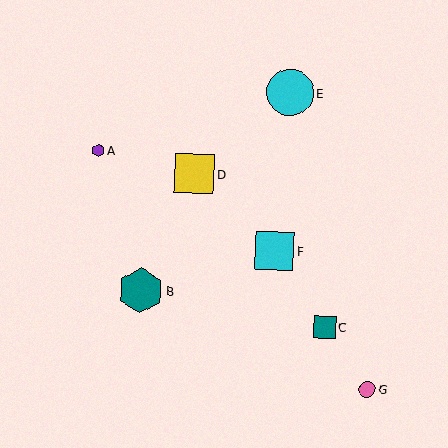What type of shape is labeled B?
Shape B is a teal hexagon.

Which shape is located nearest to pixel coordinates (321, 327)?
The teal square (labeled C) at (325, 327) is nearest to that location.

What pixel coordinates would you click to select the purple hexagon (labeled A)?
Click at (99, 150) to select the purple hexagon A.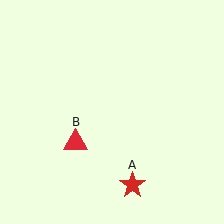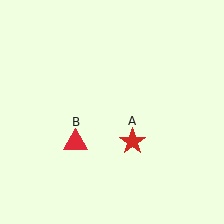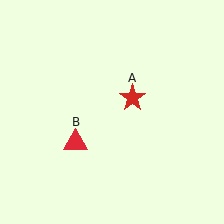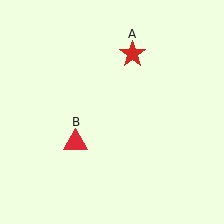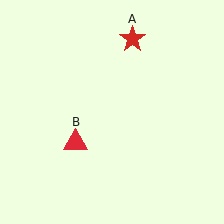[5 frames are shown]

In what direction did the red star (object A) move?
The red star (object A) moved up.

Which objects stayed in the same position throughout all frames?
Red triangle (object B) remained stationary.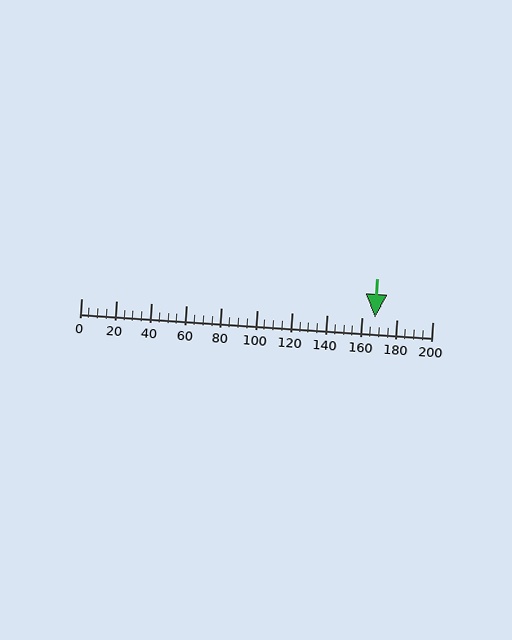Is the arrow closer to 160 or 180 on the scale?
The arrow is closer to 160.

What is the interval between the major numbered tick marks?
The major tick marks are spaced 20 units apart.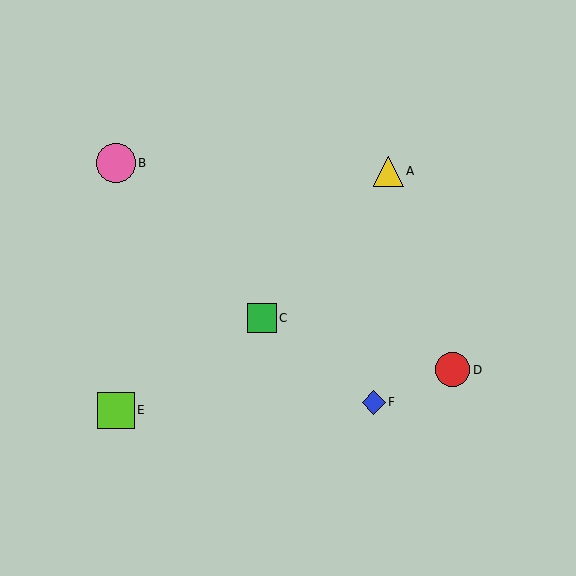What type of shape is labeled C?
Shape C is a green square.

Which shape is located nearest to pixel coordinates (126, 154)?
The pink circle (labeled B) at (116, 163) is nearest to that location.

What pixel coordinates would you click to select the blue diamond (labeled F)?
Click at (374, 402) to select the blue diamond F.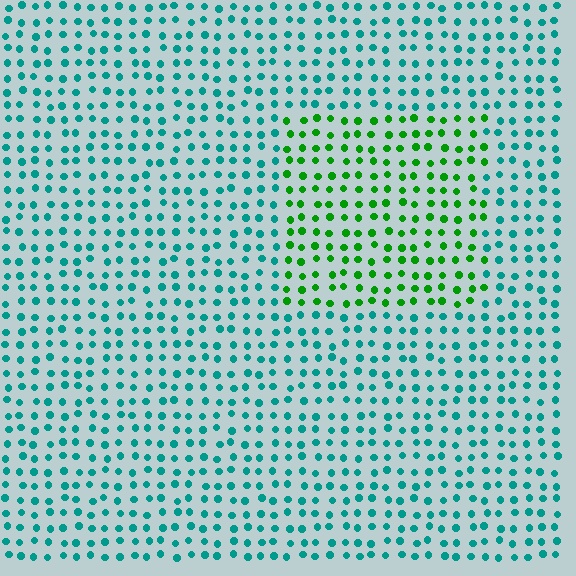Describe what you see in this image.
The image is filled with small teal elements in a uniform arrangement. A rectangle-shaped region is visible where the elements are tinted to a slightly different hue, forming a subtle color boundary.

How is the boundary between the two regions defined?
The boundary is defined purely by a slight shift in hue (about 52 degrees). Spacing, size, and orientation are identical on both sides.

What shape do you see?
I see a rectangle.